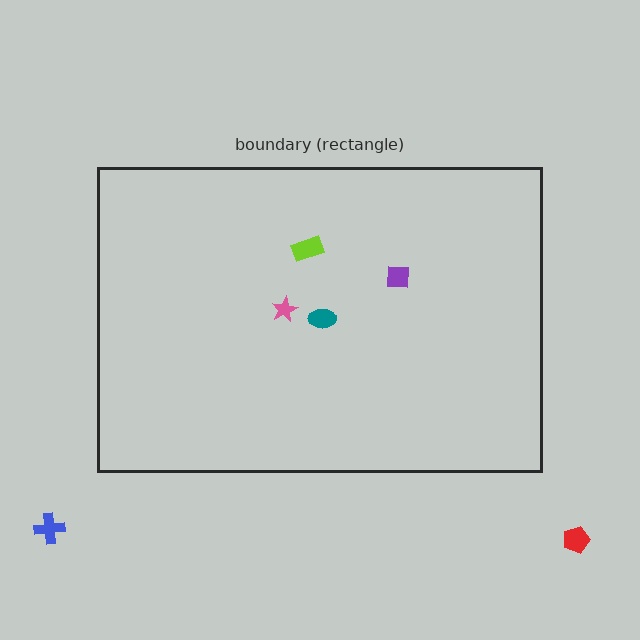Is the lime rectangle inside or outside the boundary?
Inside.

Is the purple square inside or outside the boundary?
Inside.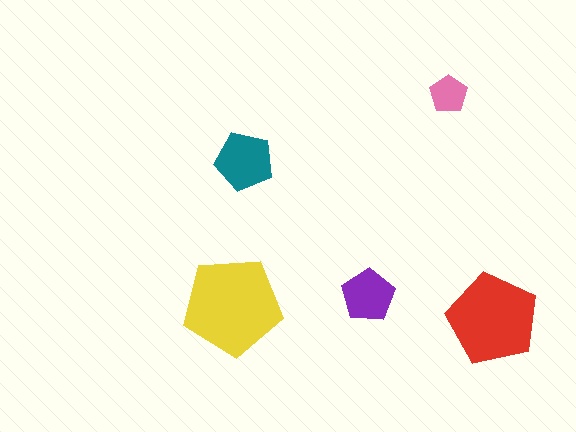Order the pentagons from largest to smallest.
the yellow one, the red one, the teal one, the purple one, the pink one.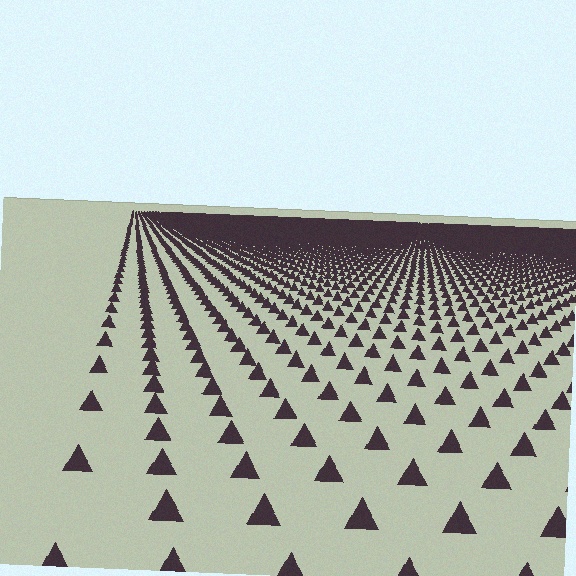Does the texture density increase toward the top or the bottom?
Density increases toward the top.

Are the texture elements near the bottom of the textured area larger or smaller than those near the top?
Larger. Near the bottom, elements are closer to the viewer and appear at a bigger on-screen size.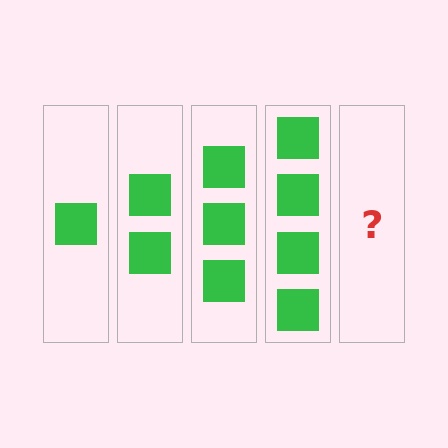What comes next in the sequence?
The next element should be 5 squares.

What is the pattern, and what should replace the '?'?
The pattern is that each step adds one more square. The '?' should be 5 squares.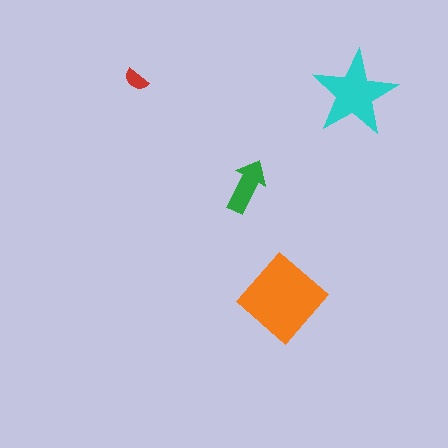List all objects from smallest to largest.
The red semicircle, the green arrow, the cyan star, the orange diamond.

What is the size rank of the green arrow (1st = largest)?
3rd.